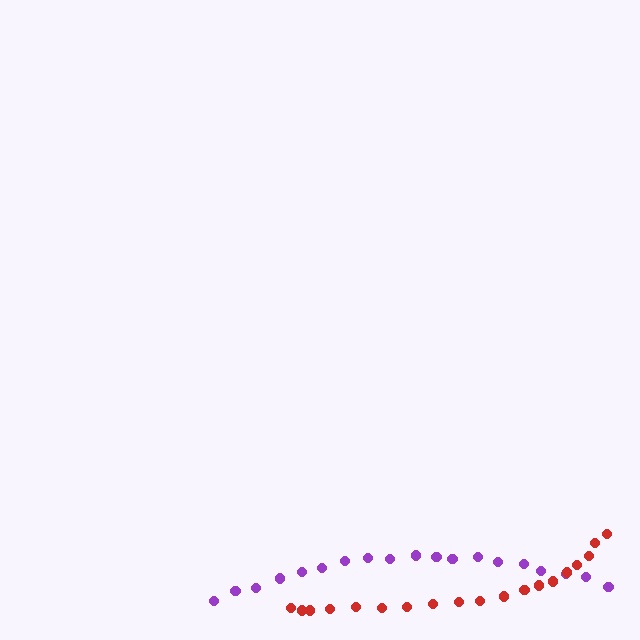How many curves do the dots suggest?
There are 2 distinct paths.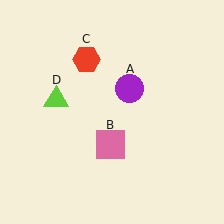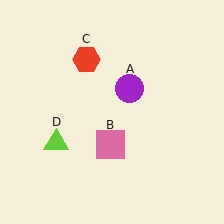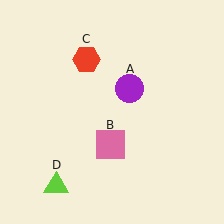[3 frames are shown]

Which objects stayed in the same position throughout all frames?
Purple circle (object A) and pink square (object B) and red hexagon (object C) remained stationary.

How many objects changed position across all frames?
1 object changed position: lime triangle (object D).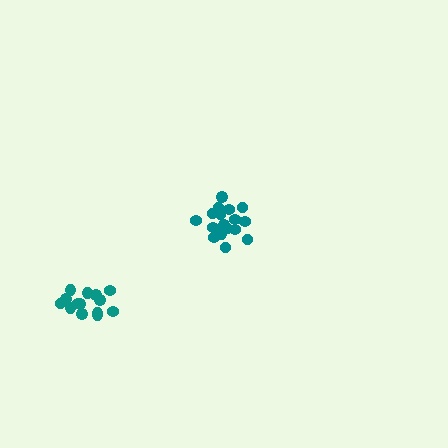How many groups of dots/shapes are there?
There are 2 groups.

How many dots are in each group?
Group 1: 17 dots, Group 2: 14 dots (31 total).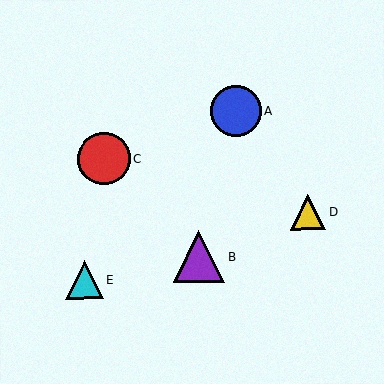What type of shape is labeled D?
Shape D is a yellow triangle.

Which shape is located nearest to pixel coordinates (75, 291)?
The cyan triangle (labeled E) at (85, 280) is nearest to that location.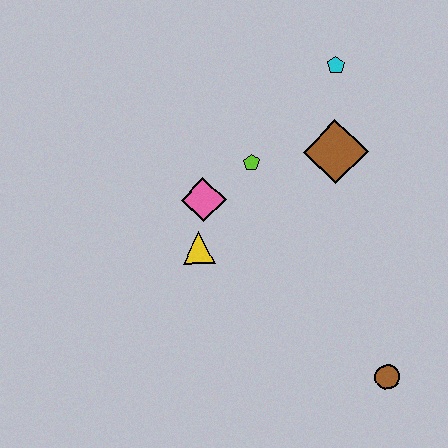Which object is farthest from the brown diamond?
The brown circle is farthest from the brown diamond.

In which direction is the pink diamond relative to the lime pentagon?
The pink diamond is to the left of the lime pentagon.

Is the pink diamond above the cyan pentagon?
No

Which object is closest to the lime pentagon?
The pink diamond is closest to the lime pentagon.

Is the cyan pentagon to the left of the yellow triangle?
No